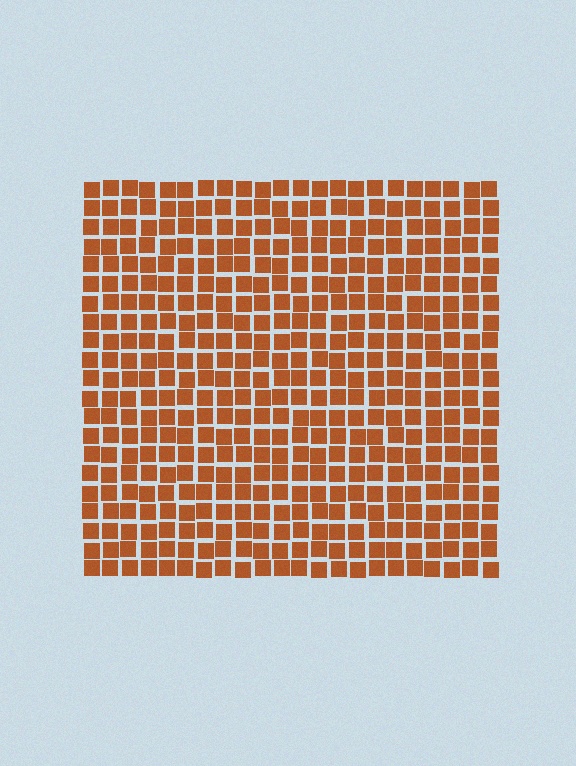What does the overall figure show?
The overall figure shows a square.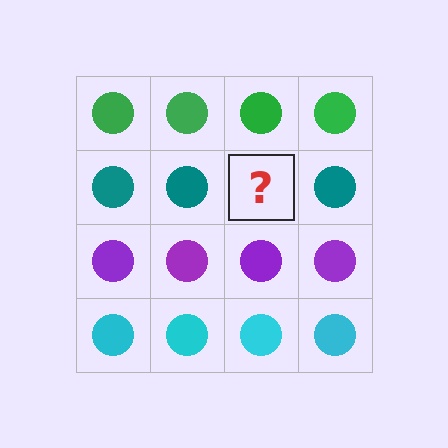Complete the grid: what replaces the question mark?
The question mark should be replaced with a teal circle.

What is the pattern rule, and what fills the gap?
The rule is that each row has a consistent color. The gap should be filled with a teal circle.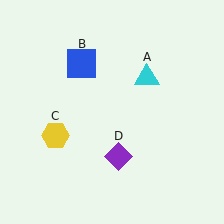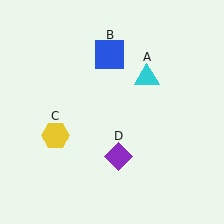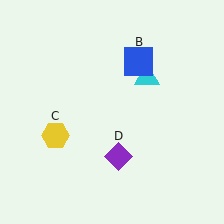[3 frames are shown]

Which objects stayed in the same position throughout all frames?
Cyan triangle (object A) and yellow hexagon (object C) and purple diamond (object D) remained stationary.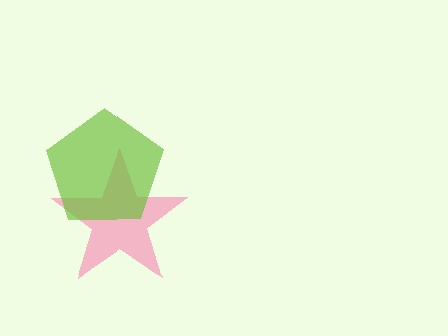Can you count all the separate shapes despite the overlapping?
Yes, there are 2 separate shapes.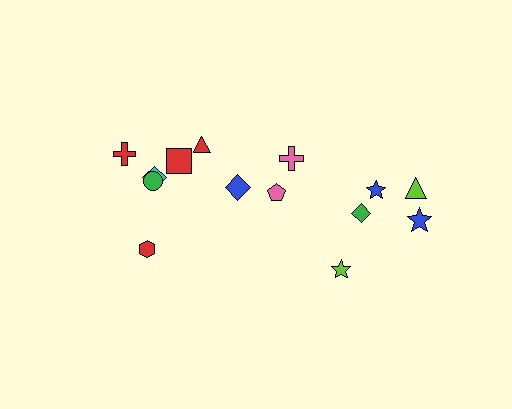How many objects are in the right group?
There are 8 objects.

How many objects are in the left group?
There are 6 objects.